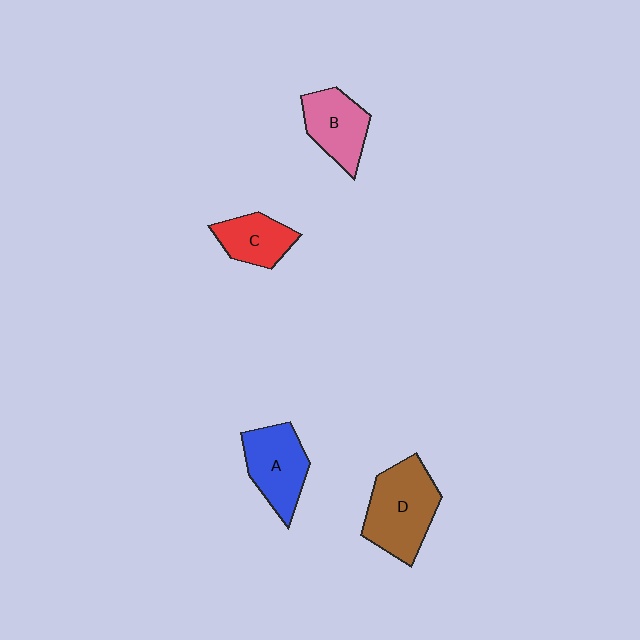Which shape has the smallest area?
Shape C (red).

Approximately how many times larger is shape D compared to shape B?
Approximately 1.4 times.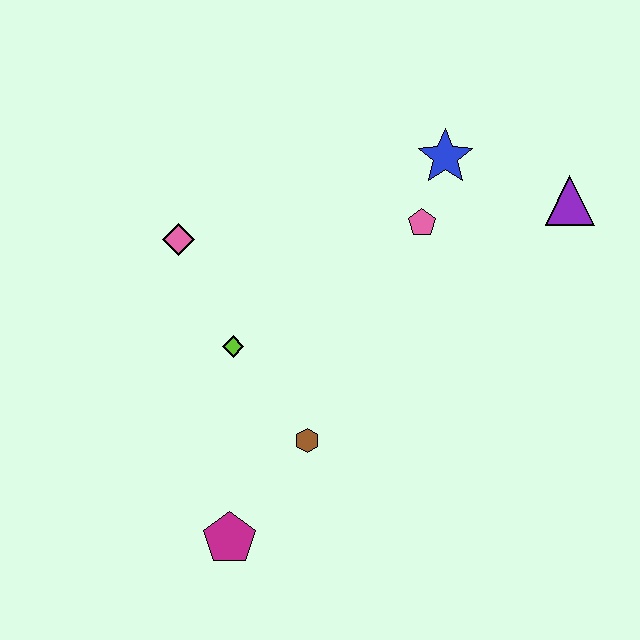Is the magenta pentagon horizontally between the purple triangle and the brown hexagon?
No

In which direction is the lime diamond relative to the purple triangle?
The lime diamond is to the left of the purple triangle.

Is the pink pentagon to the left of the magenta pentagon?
No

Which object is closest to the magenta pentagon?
The brown hexagon is closest to the magenta pentagon.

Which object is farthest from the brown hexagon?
The purple triangle is farthest from the brown hexagon.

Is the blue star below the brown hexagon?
No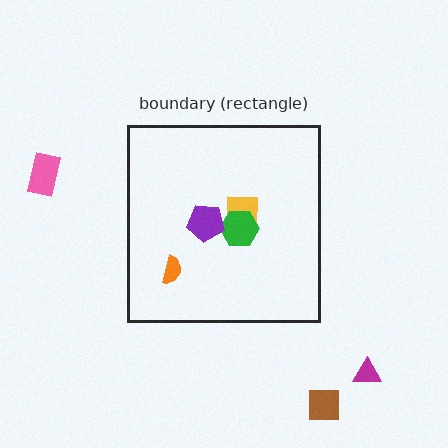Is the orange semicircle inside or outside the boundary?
Inside.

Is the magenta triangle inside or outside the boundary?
Outside.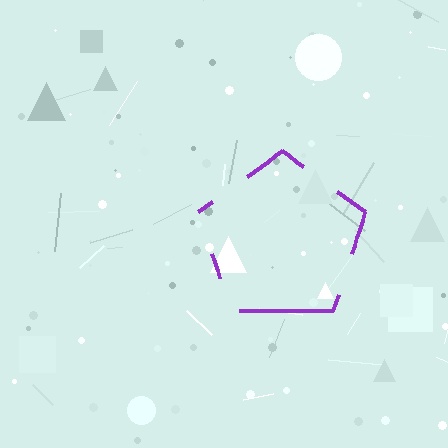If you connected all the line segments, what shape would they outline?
They would outline a pentagon.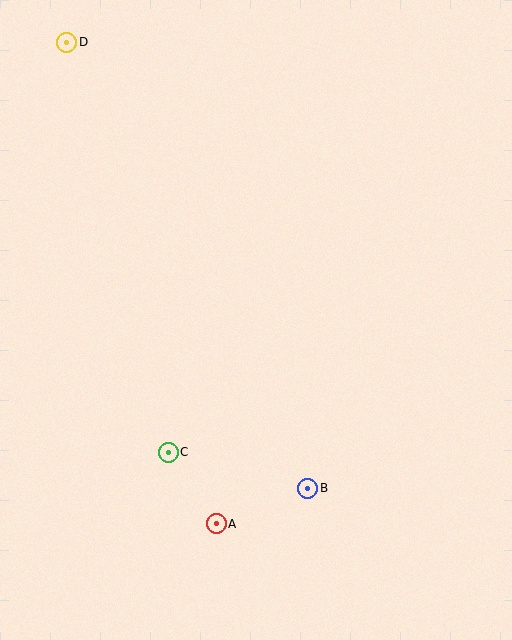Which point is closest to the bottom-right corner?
Point B is closest to the bottom-right corner.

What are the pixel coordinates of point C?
Point C is at (168, 452).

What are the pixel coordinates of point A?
Point A is at (216, 524).